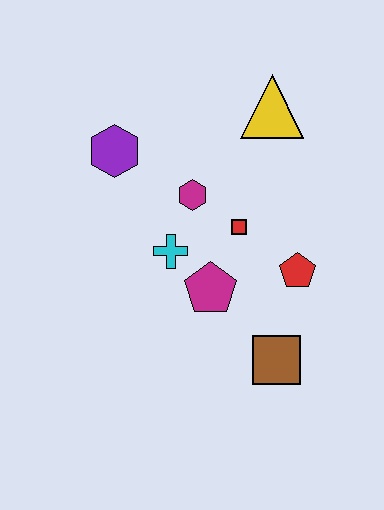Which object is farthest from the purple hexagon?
The brown square is farthest from the purple hexagon.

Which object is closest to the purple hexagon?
The magenta hexagon is closest to the purple hexagon.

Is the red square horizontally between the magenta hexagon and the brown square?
Yes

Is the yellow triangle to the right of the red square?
Yes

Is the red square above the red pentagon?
Yes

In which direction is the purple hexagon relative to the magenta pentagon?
The purple hexagon is above the magenta pentagon.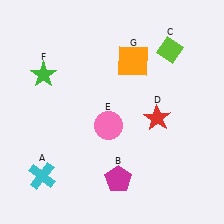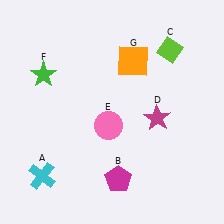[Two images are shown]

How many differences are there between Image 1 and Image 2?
There is 1 difference between the two images.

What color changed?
The star (D) changed from red in Image 1 to magenta in Image 2.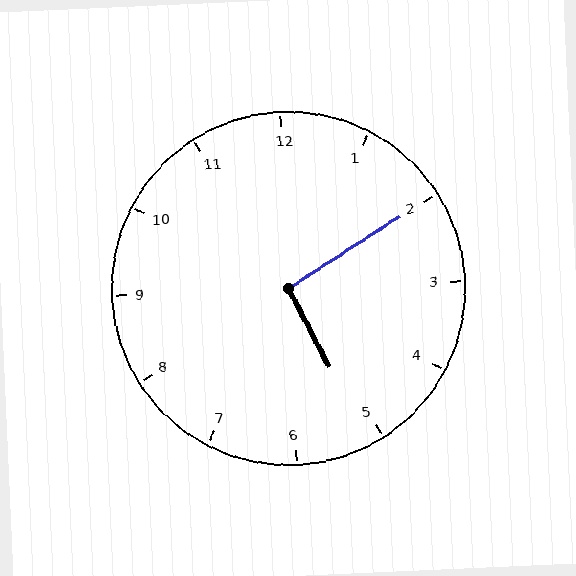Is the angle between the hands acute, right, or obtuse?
It is right.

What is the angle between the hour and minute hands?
Approximately 95 degrees.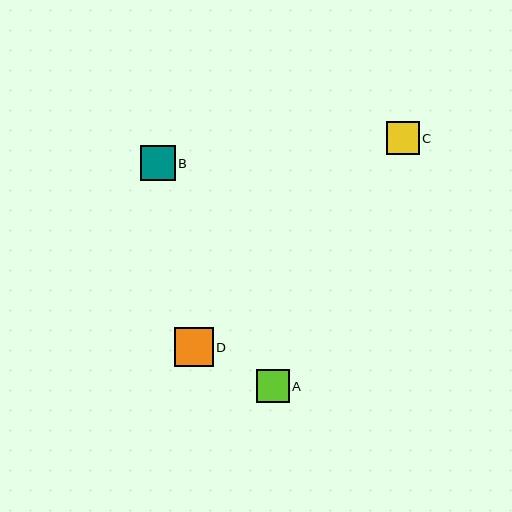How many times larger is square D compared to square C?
Square D is approximately 1.2 times the size of square C.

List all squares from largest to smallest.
From largest to smallest: D, B, A, C.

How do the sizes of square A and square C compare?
Square A and square C are approximately the same size.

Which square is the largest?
Square D is the largest with a size of approximately 39 pixels.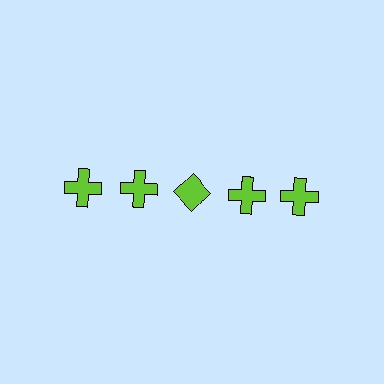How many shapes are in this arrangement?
There are 5 shapes arranged in a grid pattern.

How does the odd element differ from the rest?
It has a different shape: diamond instead of cross.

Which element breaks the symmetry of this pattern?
The lime diamond in the top row, center column breaks the symmetry. All other shapes are lime crosses.